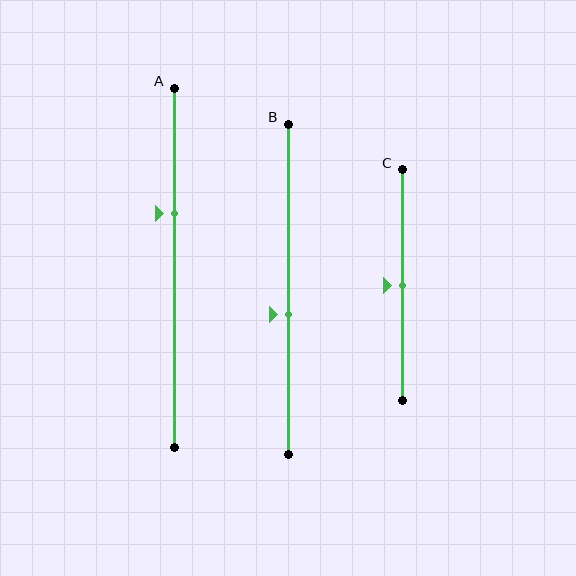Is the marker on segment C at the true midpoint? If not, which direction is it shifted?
Yes, the marker on segment C is at the true midpoint.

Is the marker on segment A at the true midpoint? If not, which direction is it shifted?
No, the marker on segment A is shifted upward by about 15% of the segment length.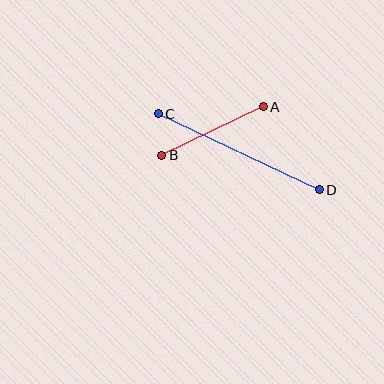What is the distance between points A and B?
The distance is approximately 112 pixels.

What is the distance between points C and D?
The distance is approximately 178 pixels.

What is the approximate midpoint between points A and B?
The midpoint is at approximately (213, 131) pixels.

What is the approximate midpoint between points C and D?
The midpoint is at approximately (239, 152) pixels.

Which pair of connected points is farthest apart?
Points C and D are farthest apart.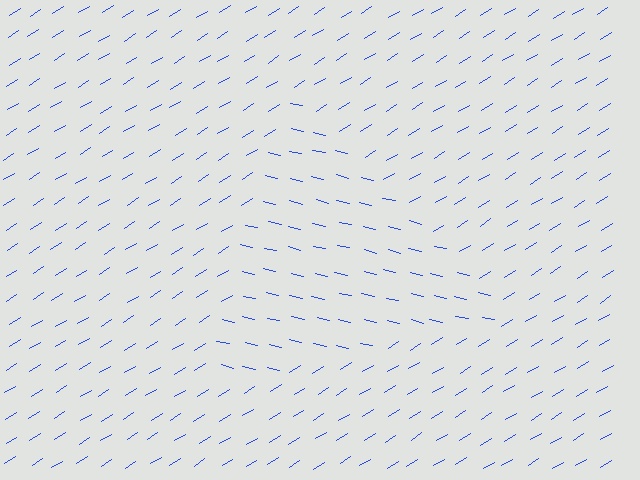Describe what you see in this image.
The image is filled with small blue line segments. A triangle region in the image has lines oriented differently from the surrounding lines, creating a visible texture boundary.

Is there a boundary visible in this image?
Yes, there is a texture boundary formed by a change in line orientation.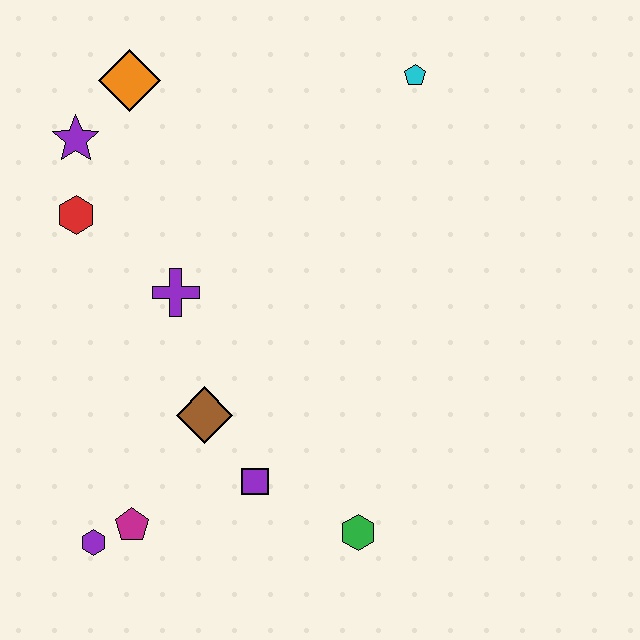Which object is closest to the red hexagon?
The purple star is closest to the red hexagon.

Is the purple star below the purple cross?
No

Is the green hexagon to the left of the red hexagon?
No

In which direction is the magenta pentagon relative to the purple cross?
The magenta pentagon is below the purple cross.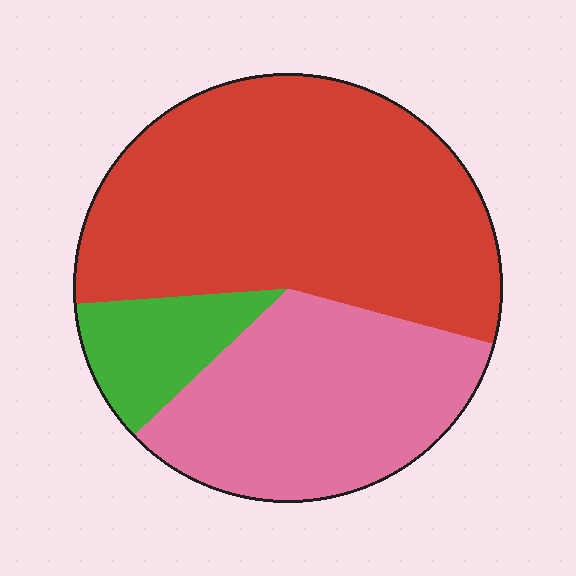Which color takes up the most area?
Red, at roughly 55%.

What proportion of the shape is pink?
Pink takes up about one third (1/3) of the shape.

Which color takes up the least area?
Green, at roughly 10%.